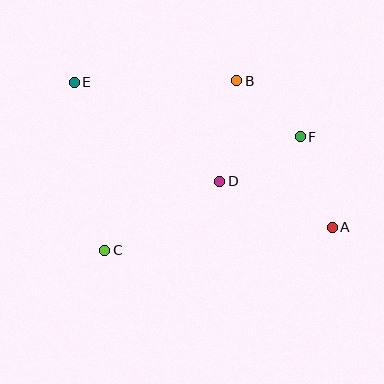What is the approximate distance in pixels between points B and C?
The distance between B and C is approximately 215 pixels.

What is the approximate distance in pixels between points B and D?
The distance between B and D is approximately 102 pixels.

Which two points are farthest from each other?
Points A and E are farthest from each other.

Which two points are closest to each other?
Points B and F are closest to each other.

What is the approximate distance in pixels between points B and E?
The distance between B and E is approximately 163 pixels.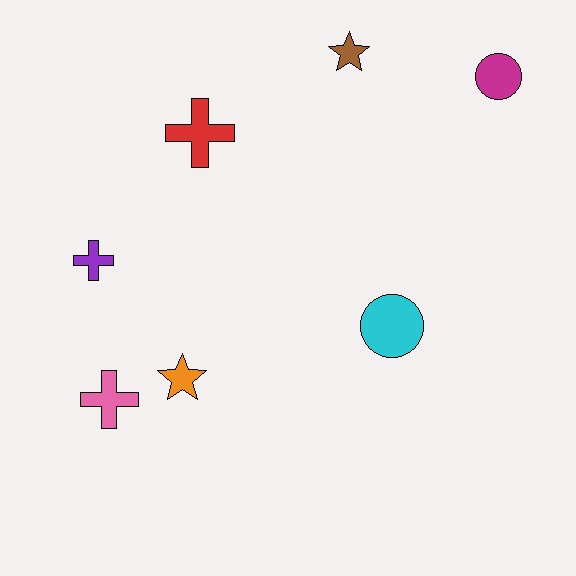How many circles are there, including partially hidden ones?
There are 2 circles.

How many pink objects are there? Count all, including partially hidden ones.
There is 1 pink object.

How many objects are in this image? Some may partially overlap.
There are 7 objects.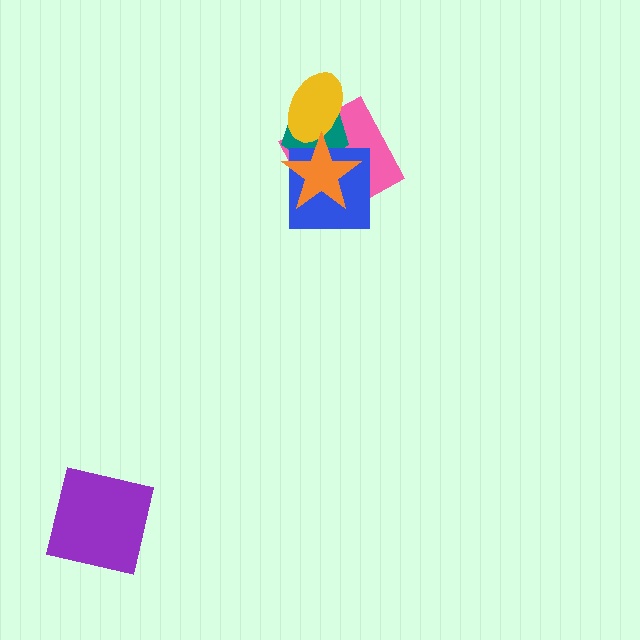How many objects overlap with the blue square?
3 objects overlap with the blue square.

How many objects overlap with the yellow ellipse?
3 objects overlap with the yellow ellipse.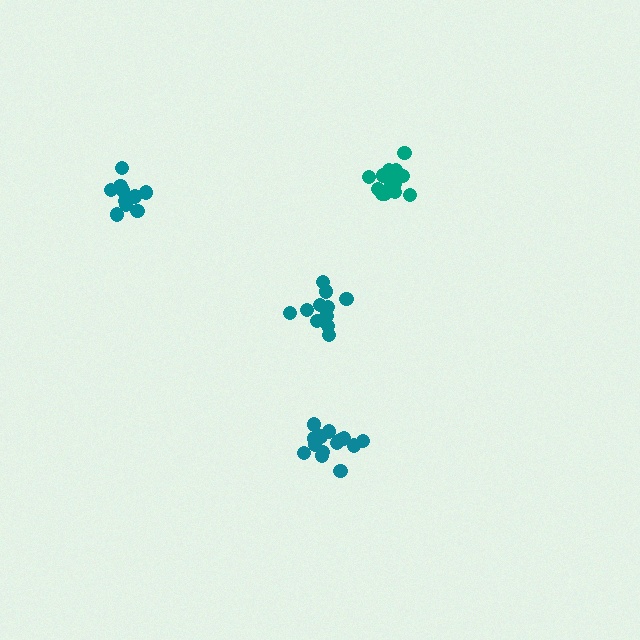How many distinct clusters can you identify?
There are 4 distinct clusters.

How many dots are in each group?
Group 1: 14 dots, Group 2: 15 dots, Group 3: 10 dots, Group 4: 11 dots (50 total).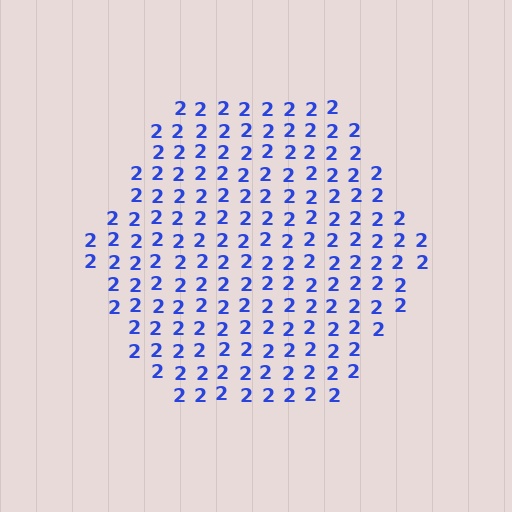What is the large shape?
The large shape is a hexagon.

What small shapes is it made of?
It is made of small digit 2's.